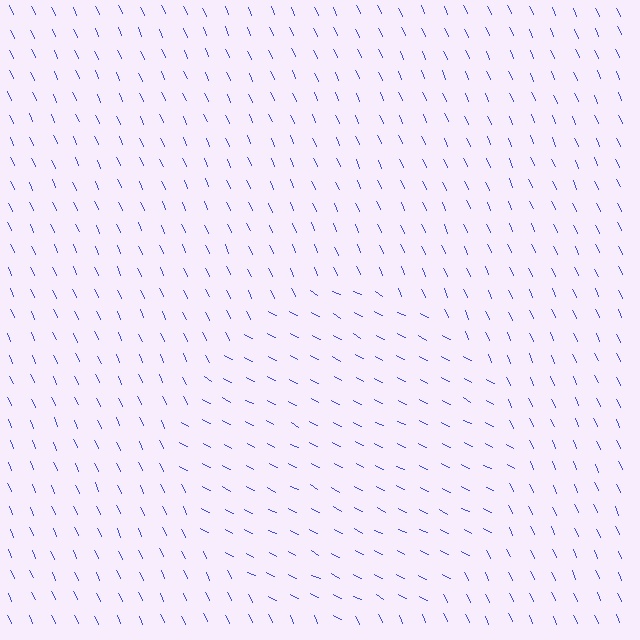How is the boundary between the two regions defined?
The boundary is defined purely by a change in line orientation (approximately 39 degrees difference). All lines are the same color and thickness.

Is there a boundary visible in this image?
Yes, there is a texture boundary formed by a change in line orientation.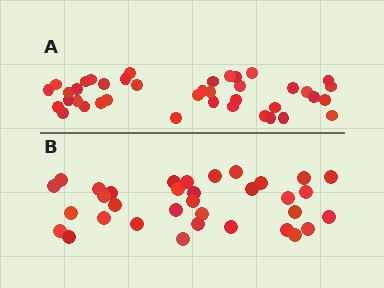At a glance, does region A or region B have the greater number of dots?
Region A (the top region) has more dots.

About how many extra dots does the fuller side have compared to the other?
Region A has about 6 more dots than region B.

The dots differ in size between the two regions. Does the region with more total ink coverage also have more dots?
No. Region B has more total ink coverage because its dots are larger, but region A actually contains more individual dots. Total area can be misleading — the number of items is what matters here.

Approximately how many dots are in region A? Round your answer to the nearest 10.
About 40 dots.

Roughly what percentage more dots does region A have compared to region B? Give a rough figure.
About 20% more.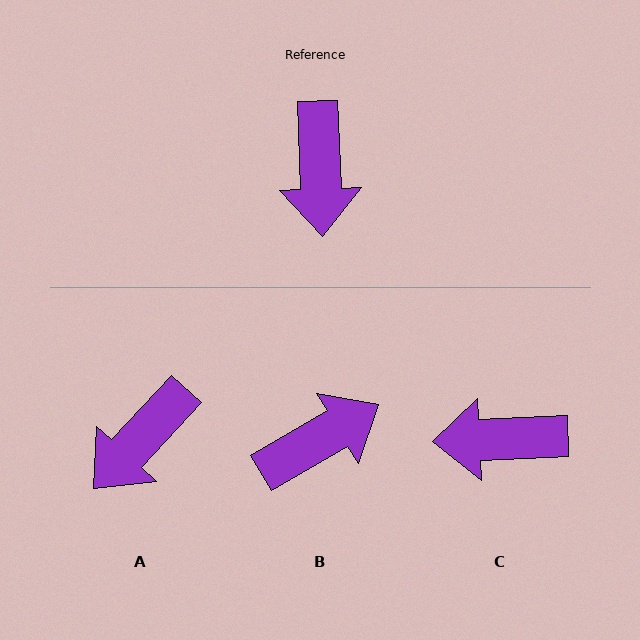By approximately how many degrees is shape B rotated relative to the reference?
Approximately 118 degrees counter-clockwise.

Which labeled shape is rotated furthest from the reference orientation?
B, about 118 degrees away.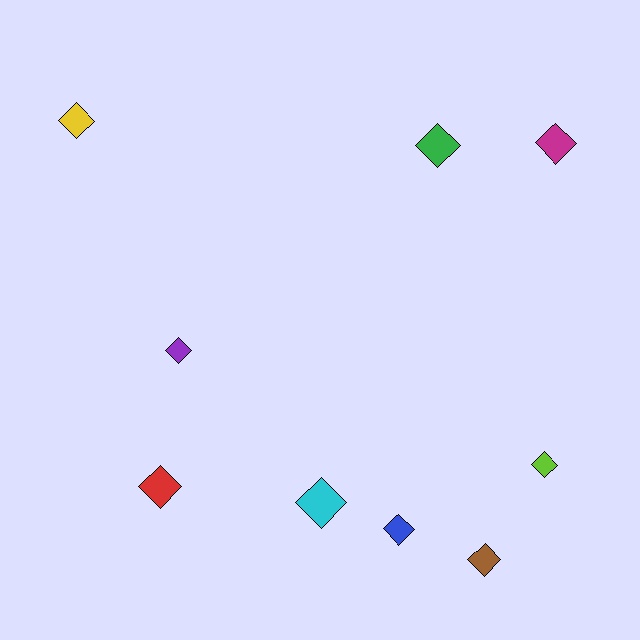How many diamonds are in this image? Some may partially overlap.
There are 9 diamonds.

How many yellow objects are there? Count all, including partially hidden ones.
There is 1 yellow object.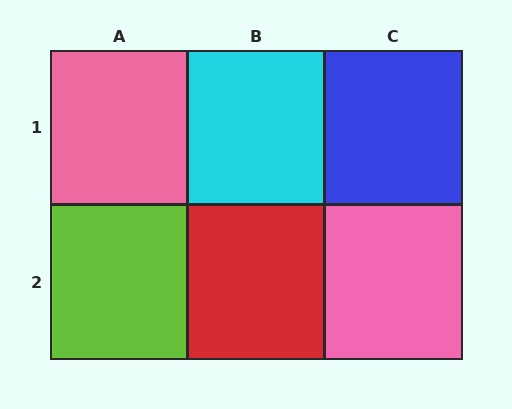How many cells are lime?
1 cell is lime.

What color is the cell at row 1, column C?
Blue.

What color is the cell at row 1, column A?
Pink.